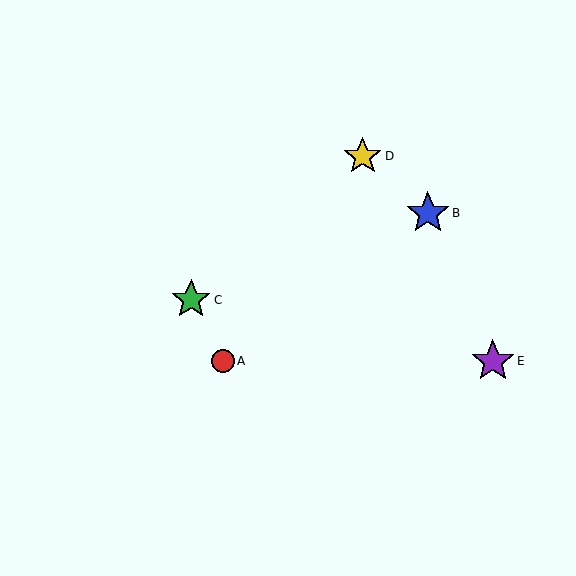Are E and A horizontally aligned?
Yes, both are at y≈361.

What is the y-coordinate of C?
Object C is at y≈300.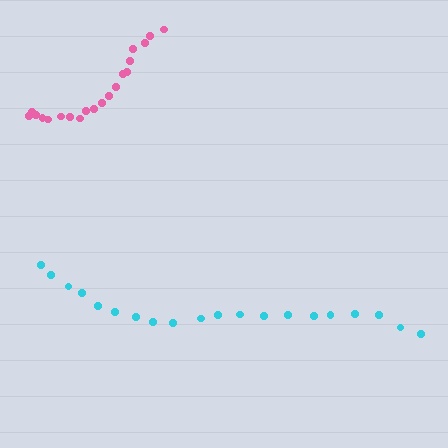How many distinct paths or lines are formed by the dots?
There are 2 distinct paths.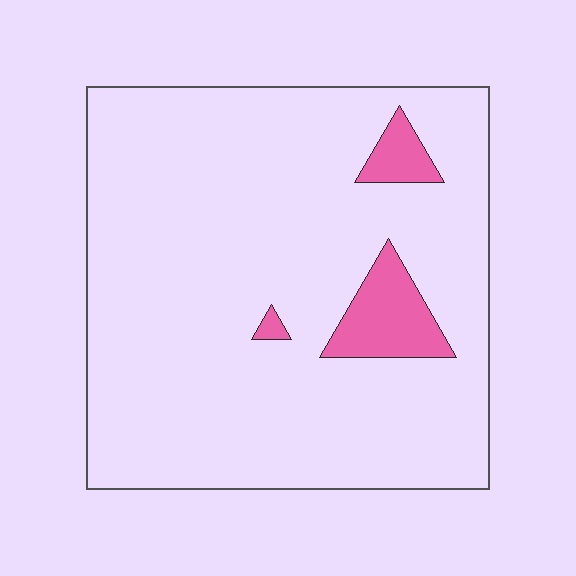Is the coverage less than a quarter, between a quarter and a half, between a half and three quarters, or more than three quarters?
Less than a quarter.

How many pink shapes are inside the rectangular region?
3.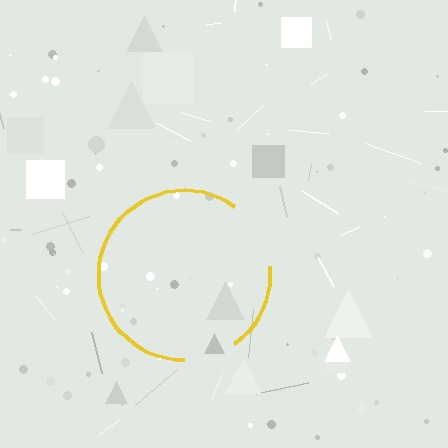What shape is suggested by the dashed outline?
The dashed outline suggests a circle.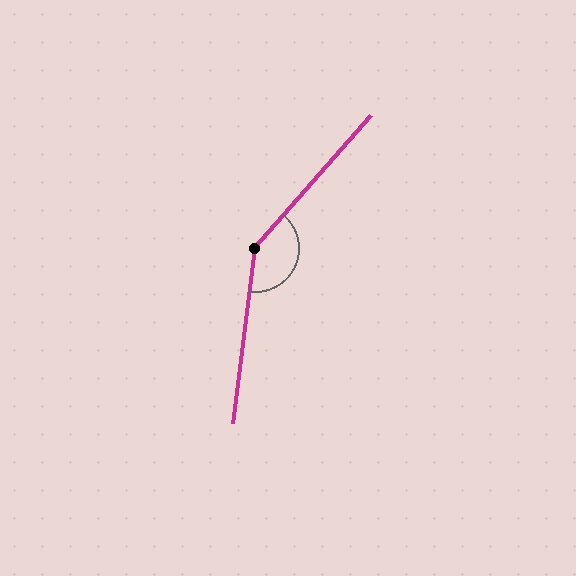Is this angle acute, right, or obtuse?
It is obtuse.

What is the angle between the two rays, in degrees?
Approximately 146 degrees.